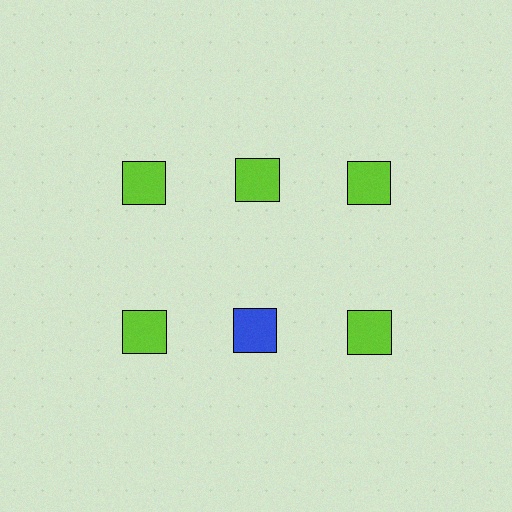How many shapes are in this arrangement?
There are 6 shapes arranged in a grid pattern.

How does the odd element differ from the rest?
It has a different color: blue instead of lime.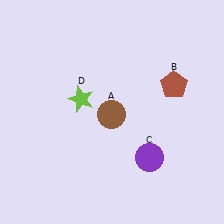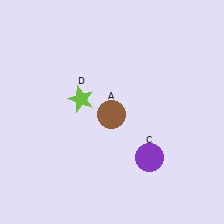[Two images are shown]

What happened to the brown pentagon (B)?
The brown pentagon (B) was removed in Image 2. It was in the top-right area of Image 1.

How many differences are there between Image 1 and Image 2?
There is 1 difference between the two images.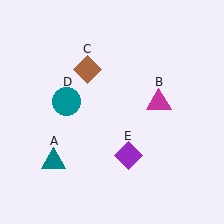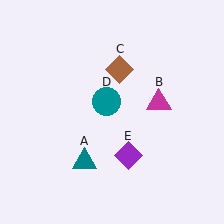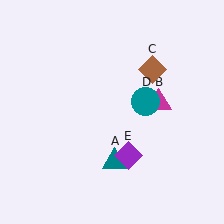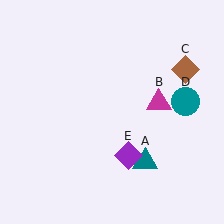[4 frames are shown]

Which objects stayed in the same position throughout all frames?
Magenta triangle (object B) and purple diamond (object E) remained stationary.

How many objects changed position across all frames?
3 objects changed position: teal triangle (object A), brown diamond (object C), teal circle (object D).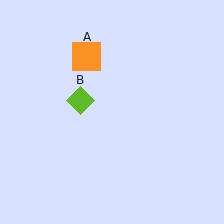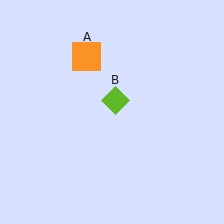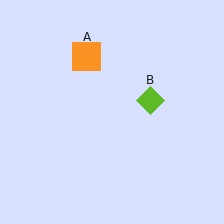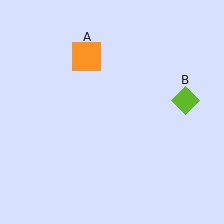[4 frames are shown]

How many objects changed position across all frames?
1 object changed position: lime diamond (object B).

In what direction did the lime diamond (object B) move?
The lime diamond (object B) moved right.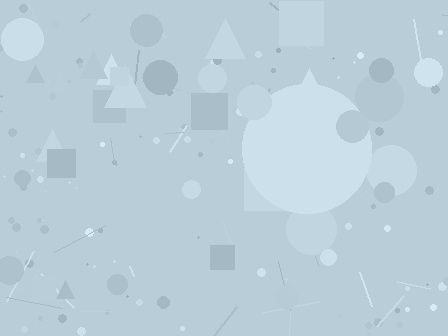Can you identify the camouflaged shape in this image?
The camouflaged shape is a circle.